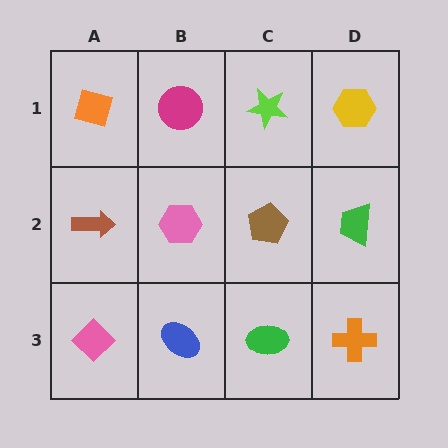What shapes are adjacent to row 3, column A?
A brown arrow (row 2, column A), a blue ellipse (row 3, column B).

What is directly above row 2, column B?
A magenta circle.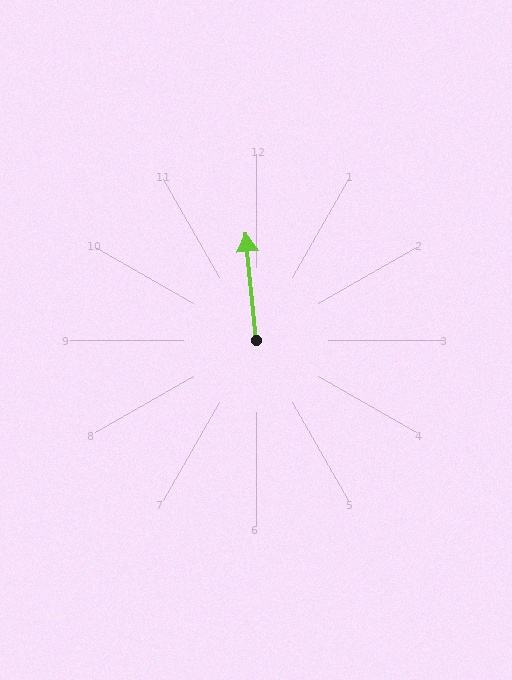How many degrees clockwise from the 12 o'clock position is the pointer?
Approximately 355 degrees.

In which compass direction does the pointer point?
North.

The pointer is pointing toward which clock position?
Roughly 12 o'clock.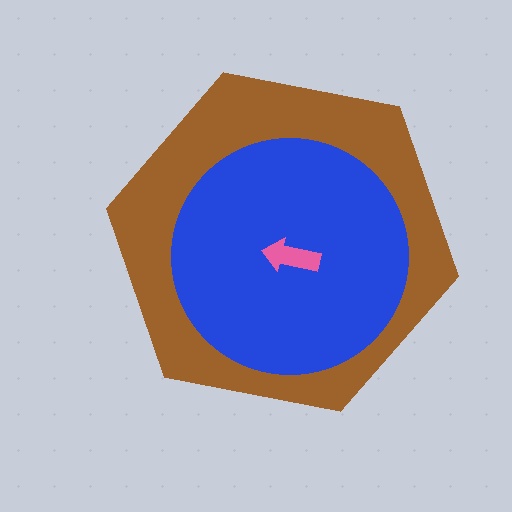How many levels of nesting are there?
3.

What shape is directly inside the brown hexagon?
The blue circle.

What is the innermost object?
The pink arrow.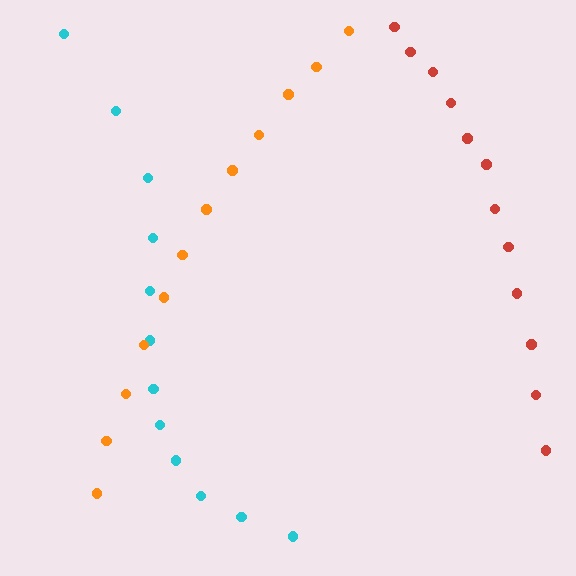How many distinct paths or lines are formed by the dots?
There are 3 distinct paths.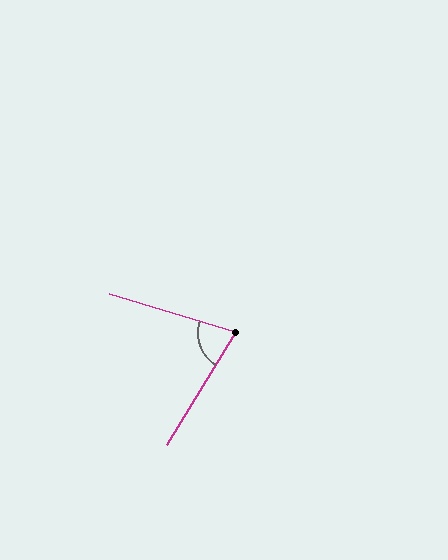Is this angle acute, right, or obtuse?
It is acute.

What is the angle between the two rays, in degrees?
Approximately 75 degrees.